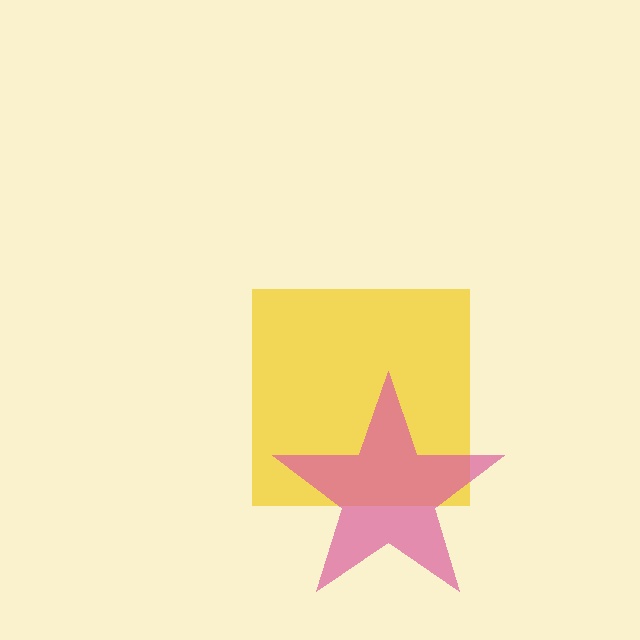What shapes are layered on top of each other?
The layered shapes are: a yellow square, a pink star.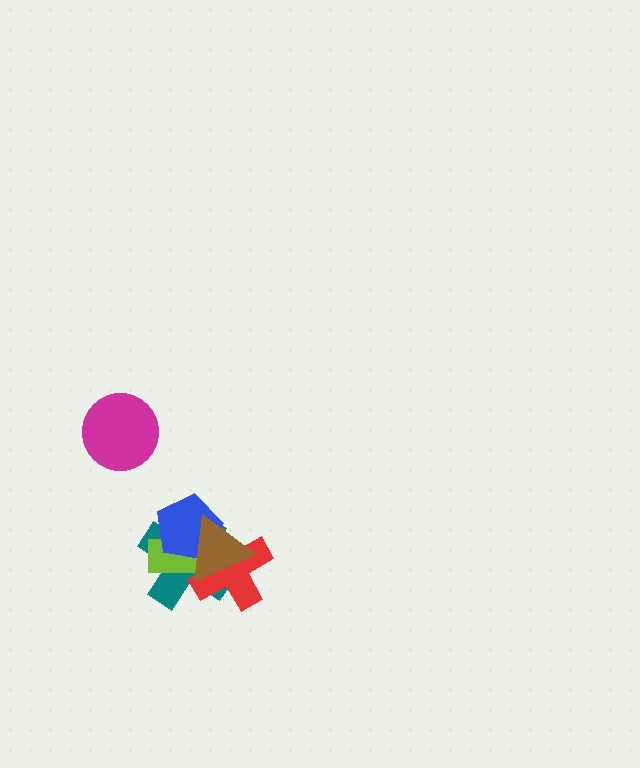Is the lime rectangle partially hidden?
Yes, it is partially covered by another shape.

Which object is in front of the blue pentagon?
The brown triangle is in front of the blue pentagon.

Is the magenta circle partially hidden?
No, no other shape covers it.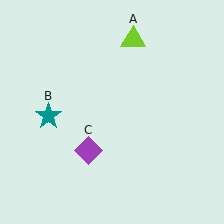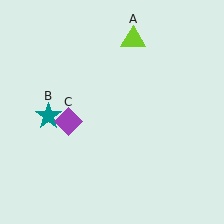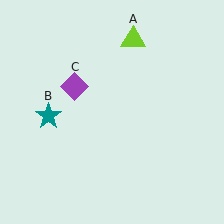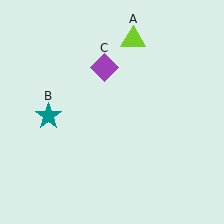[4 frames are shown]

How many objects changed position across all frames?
1 object changed position: purple diamond (object C).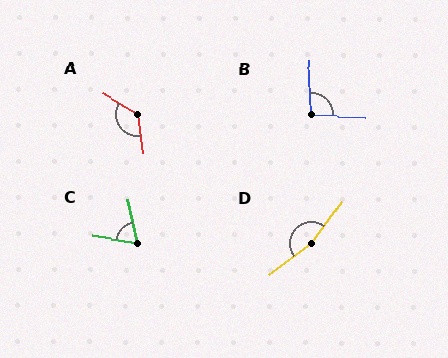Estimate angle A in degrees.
Approximately 128 degrees.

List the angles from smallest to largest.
C (68°), B (95°), A (128°), D (164°).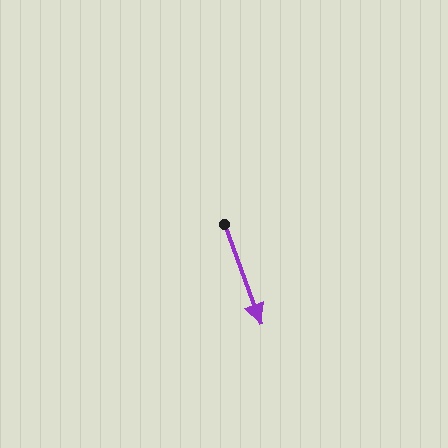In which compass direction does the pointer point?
South.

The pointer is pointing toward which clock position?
Roughly 5 o'clock.